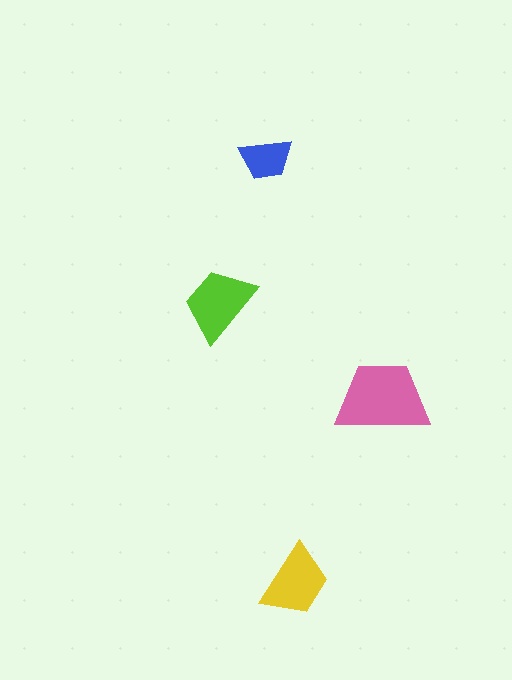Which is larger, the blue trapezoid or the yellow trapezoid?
The yellow one.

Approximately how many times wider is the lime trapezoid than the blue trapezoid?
About 1.5 times wider.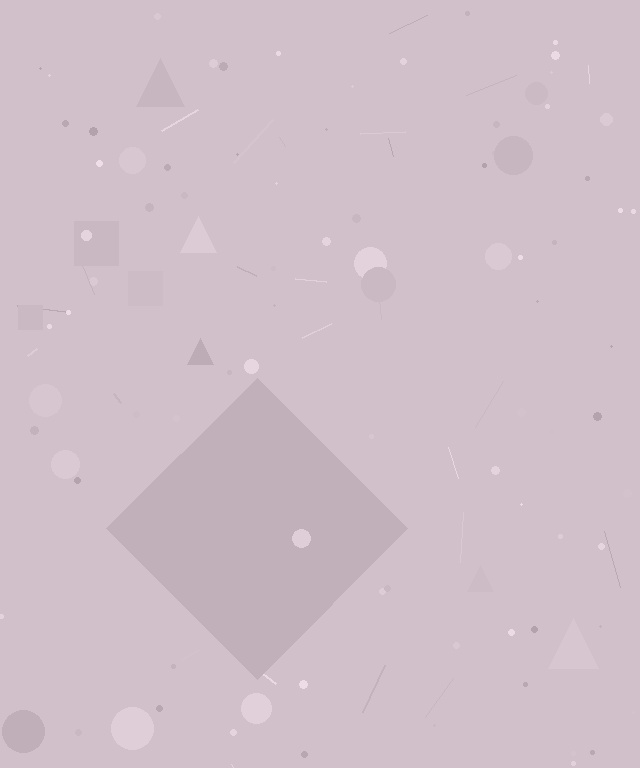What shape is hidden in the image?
A diamond is hidden in the image.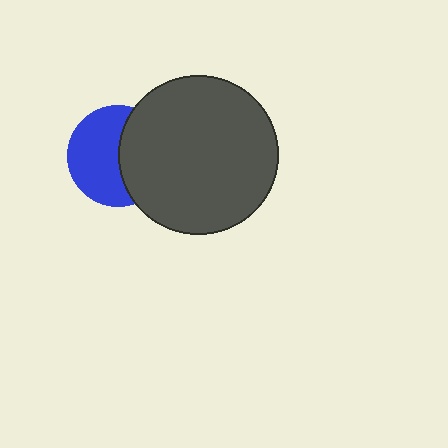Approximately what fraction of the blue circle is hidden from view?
Roughly 43% of the blue circle is hidden behind the dark gray circle.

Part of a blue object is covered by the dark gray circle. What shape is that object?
It is a circle.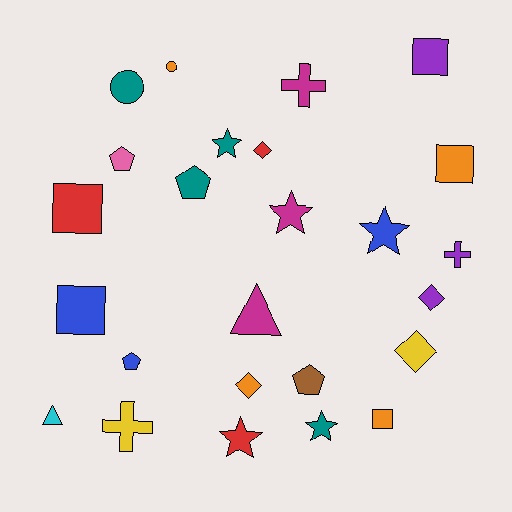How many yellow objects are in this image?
There are 2 yellow objects.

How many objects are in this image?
There are 25 objects.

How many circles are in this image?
There are 2 circles.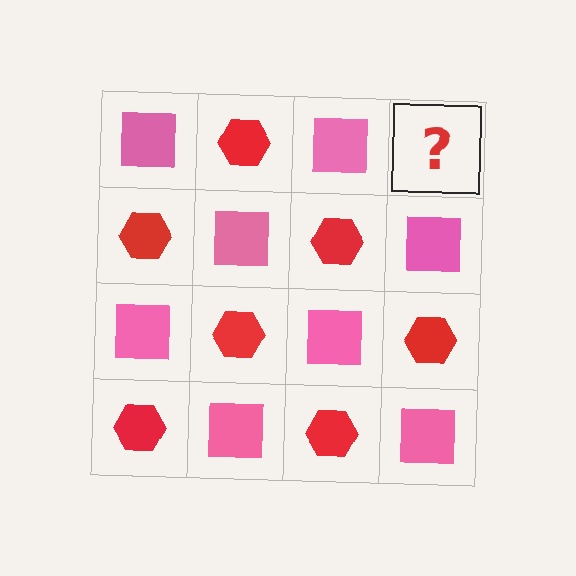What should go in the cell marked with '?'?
The missing cell should contain a red hexagon.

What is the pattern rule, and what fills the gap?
The rule is that it alternates pink square and red hexagon in a checkerboard pattern. The gap should be filled with a red hexagon.